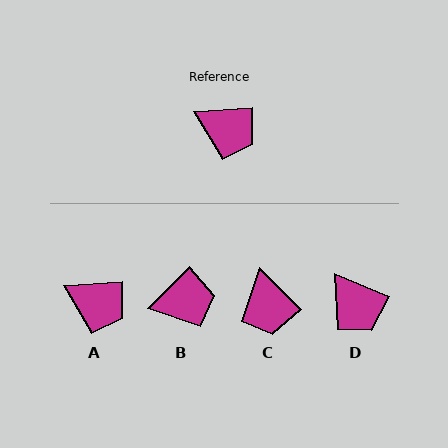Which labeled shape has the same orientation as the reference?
A.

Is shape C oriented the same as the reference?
No, it is off by about 49 degrees.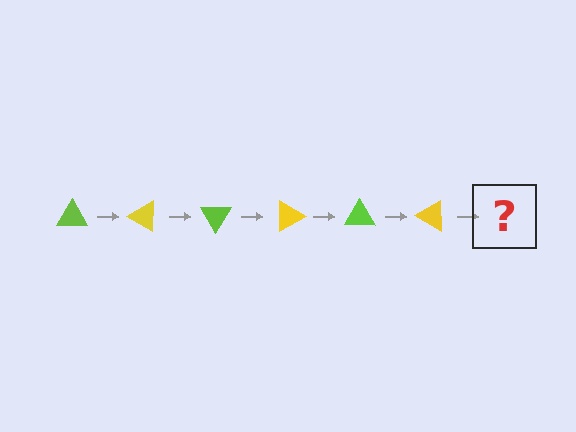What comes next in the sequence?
The next element should be a lime triangle, rotated 180 degrees from the start.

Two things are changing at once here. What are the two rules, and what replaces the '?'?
The two rules are that it rotates 30 degrees each step and the color cycles through lime and yellow. The '?' should be a lime triangle, rotated 180 degrees from the start.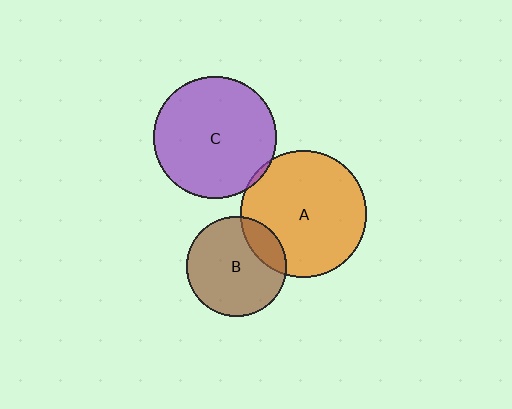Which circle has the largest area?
Circle A (orange).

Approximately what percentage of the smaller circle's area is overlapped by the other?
Approximately 20%.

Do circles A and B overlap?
Yes.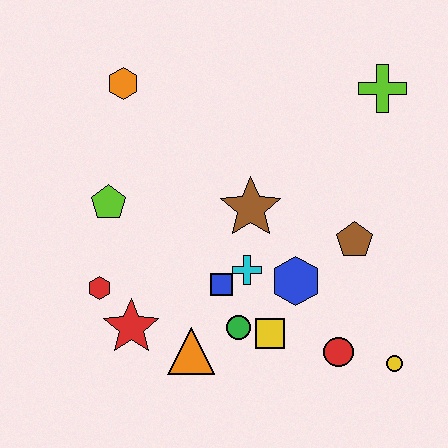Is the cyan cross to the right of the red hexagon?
Yes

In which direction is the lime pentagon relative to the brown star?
The lime pentagon is to the left of the brown star.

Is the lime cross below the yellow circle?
No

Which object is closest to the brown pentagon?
The blue hexagon is closest to the brown pentagon.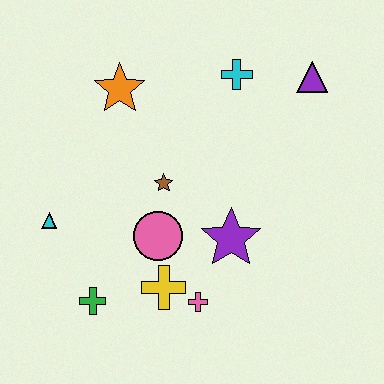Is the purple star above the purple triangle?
No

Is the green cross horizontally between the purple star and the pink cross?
No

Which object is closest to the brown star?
The pink circle is closest to the brown star.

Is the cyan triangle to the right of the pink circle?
No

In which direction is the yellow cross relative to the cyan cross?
The yellow cross is below the cyan cross.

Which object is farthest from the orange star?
The pink cross is farthest from the orange star.